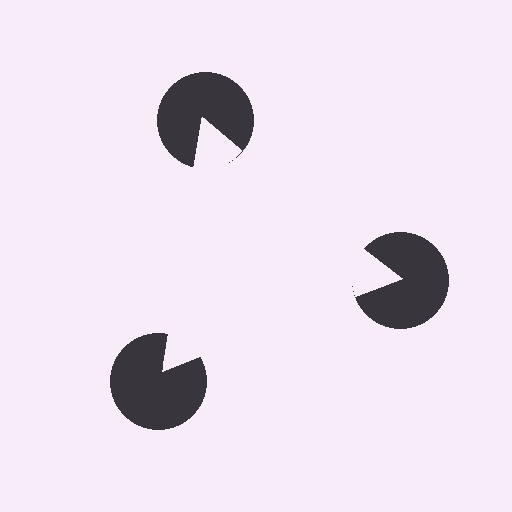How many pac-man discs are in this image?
There are 3 — one at each vertex of the illusory triangle.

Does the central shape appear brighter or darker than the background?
It typically appears slightly brighter than the background, even though no actual brightness change is drawn.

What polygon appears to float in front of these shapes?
An illusory triangle — its edges are inferred from the aligned wedge cuts in the pac-man discs, not physically drawn.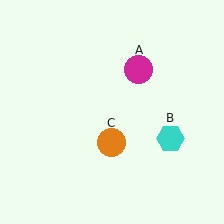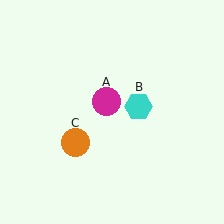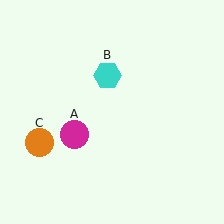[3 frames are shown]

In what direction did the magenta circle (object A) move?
The magenta circle (object A) moved down and to the left.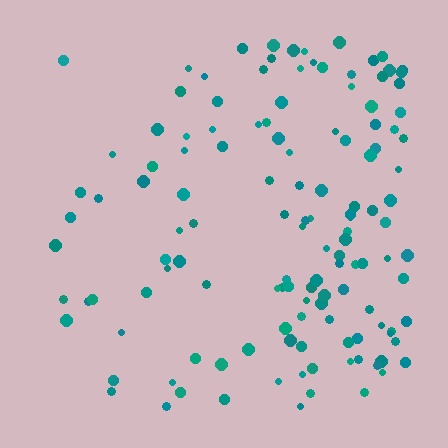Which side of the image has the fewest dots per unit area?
The left.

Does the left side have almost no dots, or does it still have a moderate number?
Still a moderate number, just noticeably fewer than the right.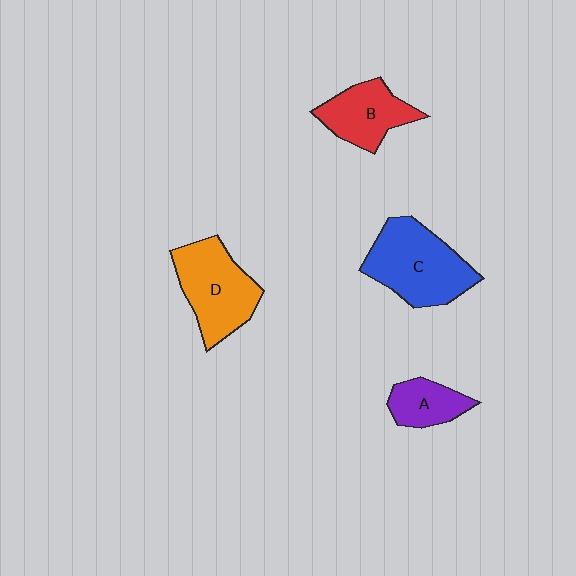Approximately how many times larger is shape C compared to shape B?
Approximately 1.5 times.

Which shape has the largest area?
Shape C (blue).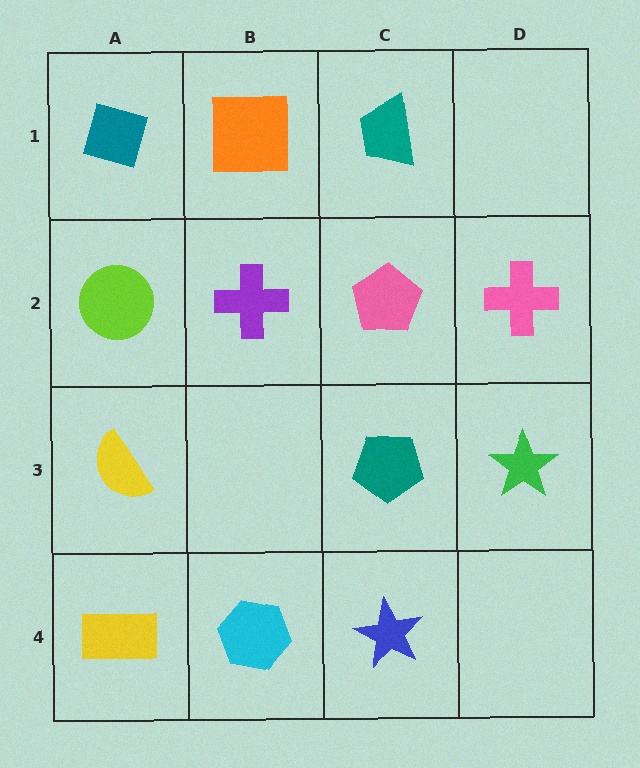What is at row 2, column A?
A lime circle.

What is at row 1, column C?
A teal trapezoid.